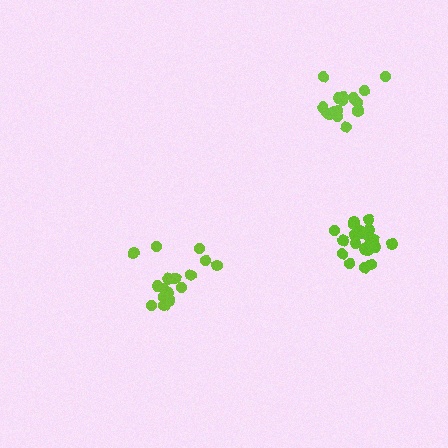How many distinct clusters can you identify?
There are 3 distinct clusters.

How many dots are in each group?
Group 1: 21 dots, Group 2: 17 dots, Group 3: 17 dots (55 total).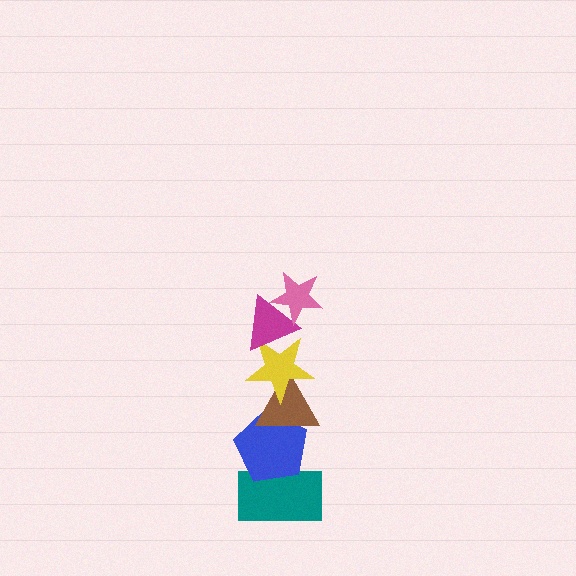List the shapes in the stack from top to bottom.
From top to bottom: the pink star, the magenta triangle, the yellow star, the brown triangle, the blue pentagon, the teal rectangle.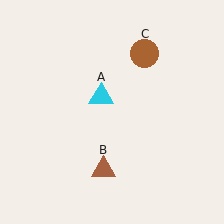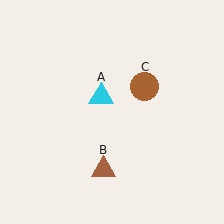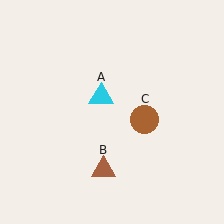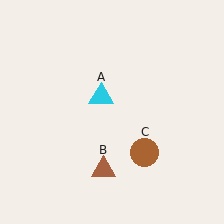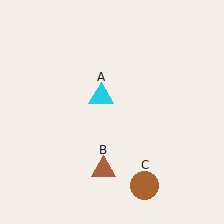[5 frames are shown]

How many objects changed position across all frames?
1 object changed position: brown circle (object C).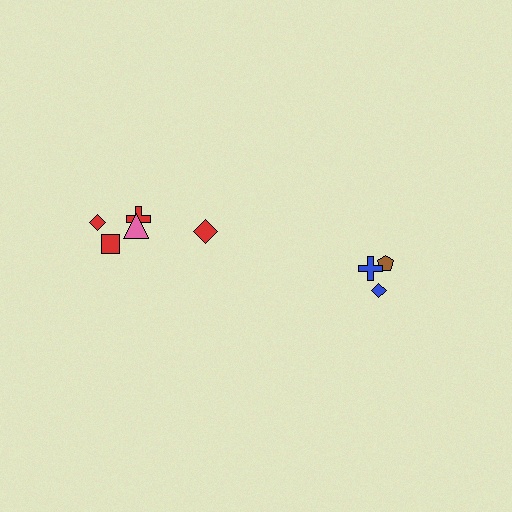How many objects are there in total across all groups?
There are 8 objects.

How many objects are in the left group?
There are 5 objects.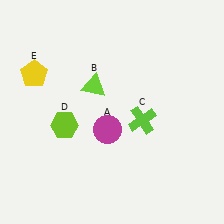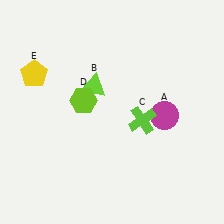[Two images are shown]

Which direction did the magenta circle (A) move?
The magenta circle (A) moved right.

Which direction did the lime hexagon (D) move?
The lime hexagon (D) moved up.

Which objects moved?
The objects that moved are: the magenta circle (A), the lime hexagon (D).